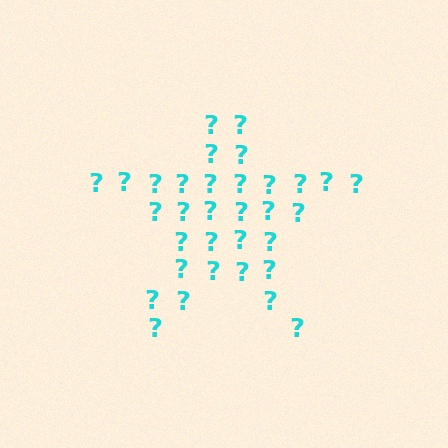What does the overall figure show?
The overall figure shows a star.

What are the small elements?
The small elements are question marks.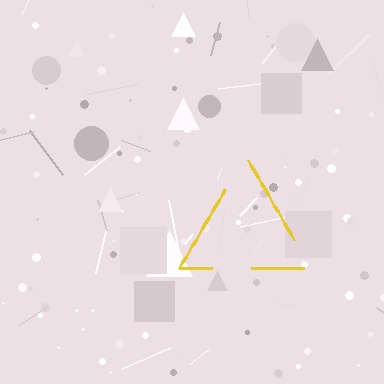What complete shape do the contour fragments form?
The contour fragments form a triangle.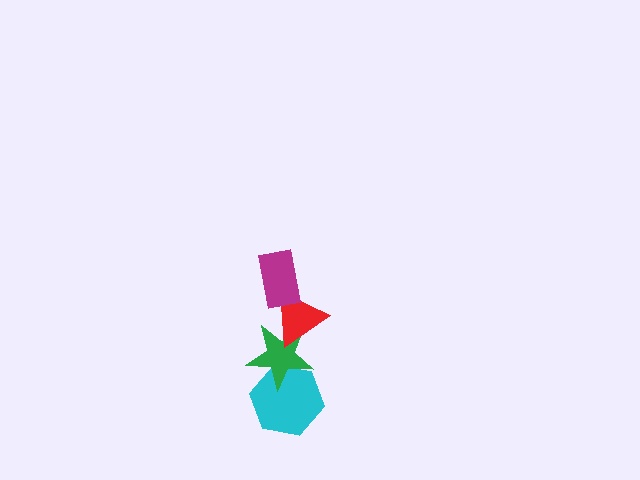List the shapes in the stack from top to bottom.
From top to bottom: the magenta rectangle, the red triangle, the green star, the cyan hexagon.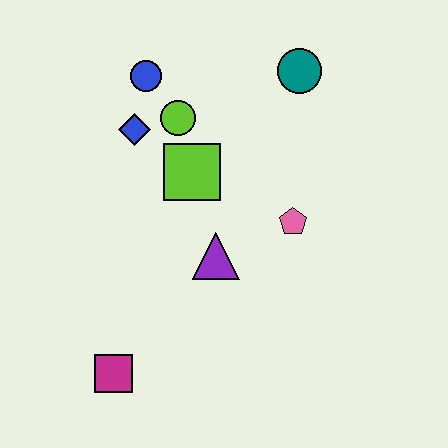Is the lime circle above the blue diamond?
Yes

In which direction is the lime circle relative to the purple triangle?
The lime circle is above the purple triangle.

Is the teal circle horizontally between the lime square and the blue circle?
No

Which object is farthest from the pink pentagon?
The magenta square is farthest from the pink pentagon.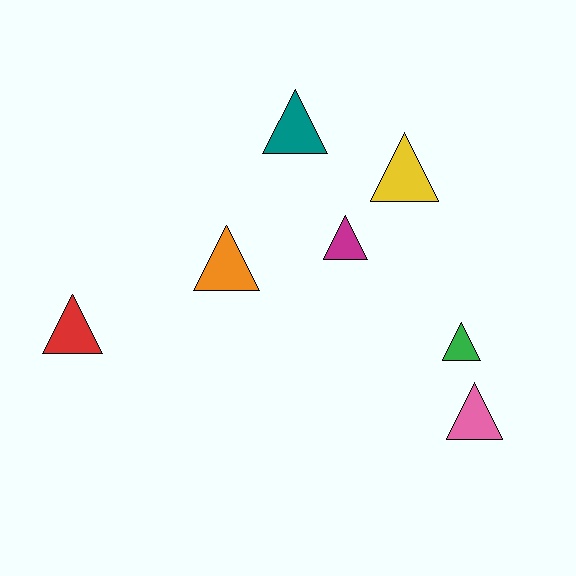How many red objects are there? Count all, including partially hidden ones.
There is 1 red object.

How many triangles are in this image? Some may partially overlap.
There are 7 triangles.